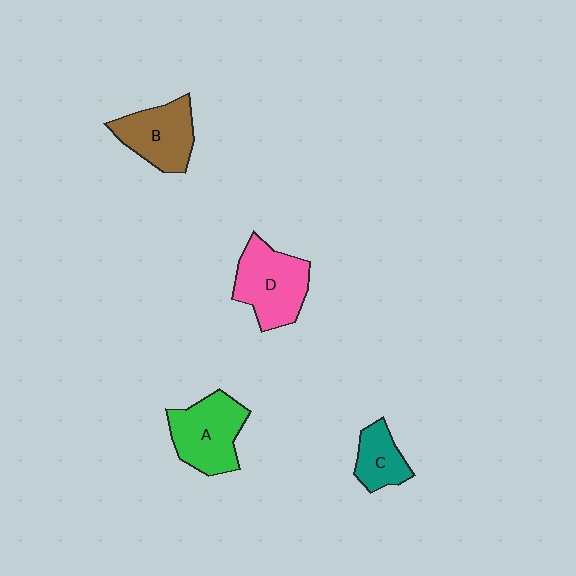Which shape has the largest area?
Shape D (pink).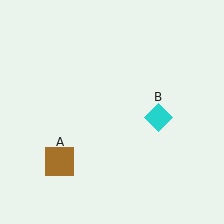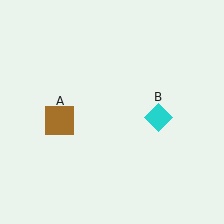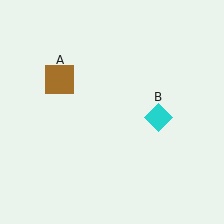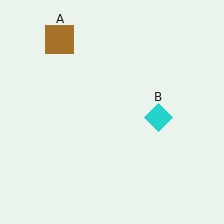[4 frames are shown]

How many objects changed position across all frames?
1 object changed position: brown square (object A).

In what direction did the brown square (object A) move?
The brown square (object A) moved up.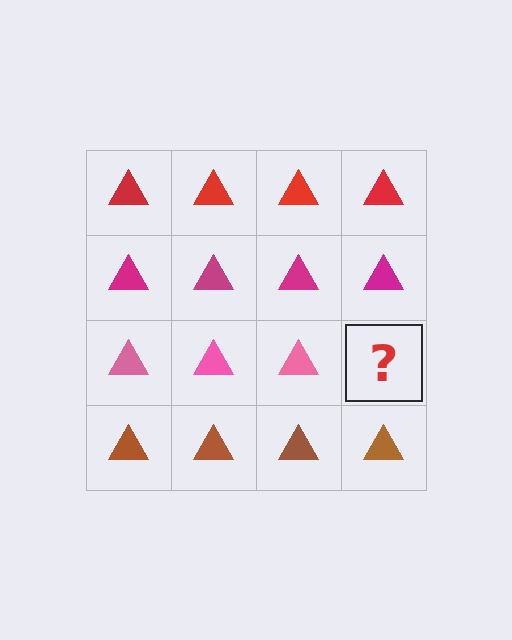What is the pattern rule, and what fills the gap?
The rule is that each row has a consistent color. The gap should be filled with a pink triangle.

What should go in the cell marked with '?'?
The missing cell should contain a pink triangle.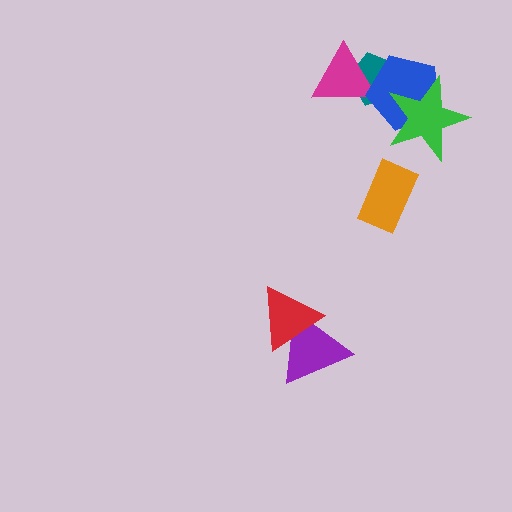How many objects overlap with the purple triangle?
1 object overlaps with the purple triangle.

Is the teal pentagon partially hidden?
Yes, it is partially covered by another shape.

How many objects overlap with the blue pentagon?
3 objects overlap with the blue pentagon.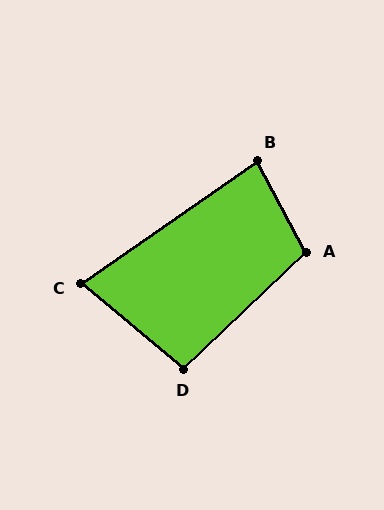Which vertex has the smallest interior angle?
C, at approximately 75 degrees.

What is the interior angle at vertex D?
Approximately 97 degrees (obtuse).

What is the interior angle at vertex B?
Approximately 83 degrees (acute).